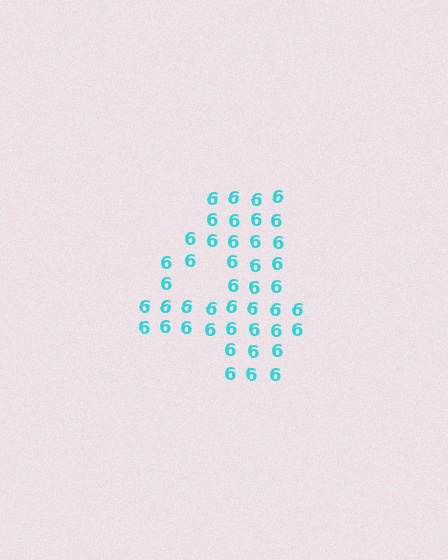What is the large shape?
The large shape is the digit 4.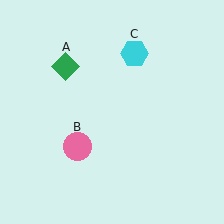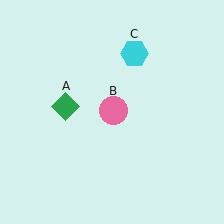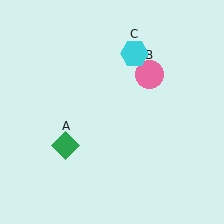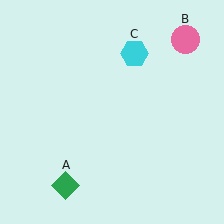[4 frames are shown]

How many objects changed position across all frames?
2 objects changed position: green diamond (object A), pink circle (object B).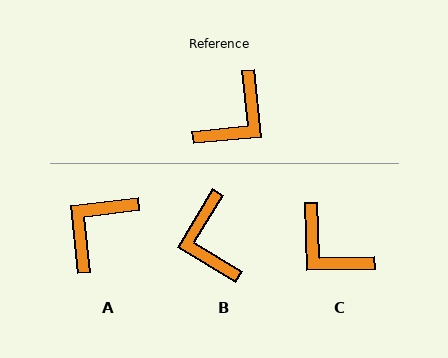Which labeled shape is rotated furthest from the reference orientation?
A, about 179 degrees away.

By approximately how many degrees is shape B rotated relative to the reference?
Approximately 127 degrees clockwise.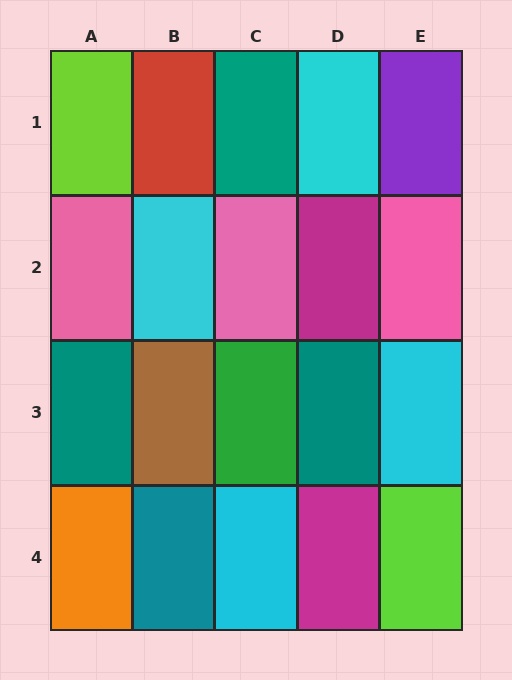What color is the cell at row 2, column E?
Pink.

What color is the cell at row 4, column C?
Cyan.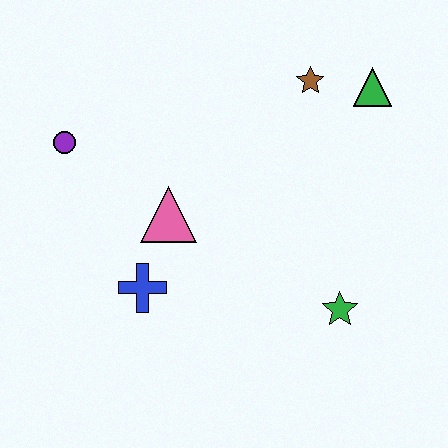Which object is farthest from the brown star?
The blue cross is farthest from the brown star.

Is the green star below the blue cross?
Yes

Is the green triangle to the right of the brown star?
Yes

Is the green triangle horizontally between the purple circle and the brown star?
No